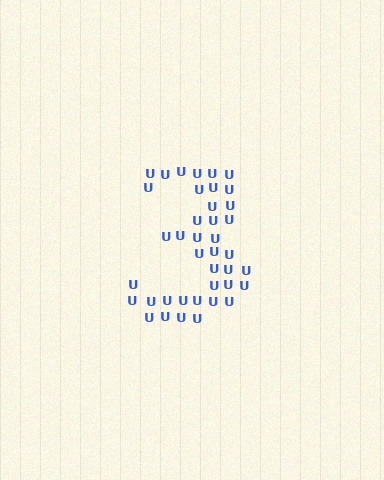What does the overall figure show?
The overall figure shows the digit 3.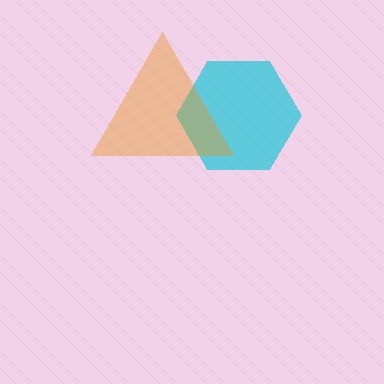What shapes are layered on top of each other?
The layered shapes are: a cyan hexagon, an orange triangle.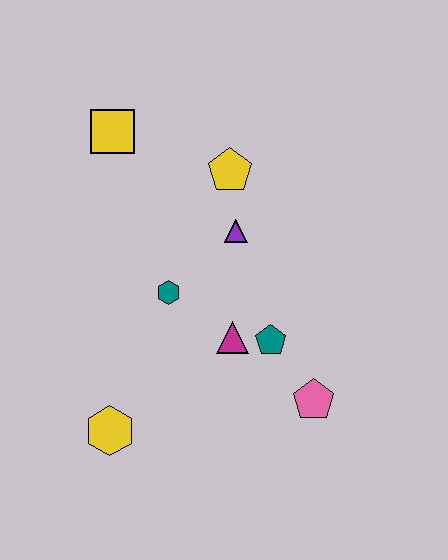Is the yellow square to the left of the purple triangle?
Yes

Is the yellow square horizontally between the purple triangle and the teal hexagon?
No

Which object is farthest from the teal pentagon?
The yellow square is farthest from the teal pentagon.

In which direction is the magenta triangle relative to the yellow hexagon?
The magenta triangle is to the right of the yellow hexagon.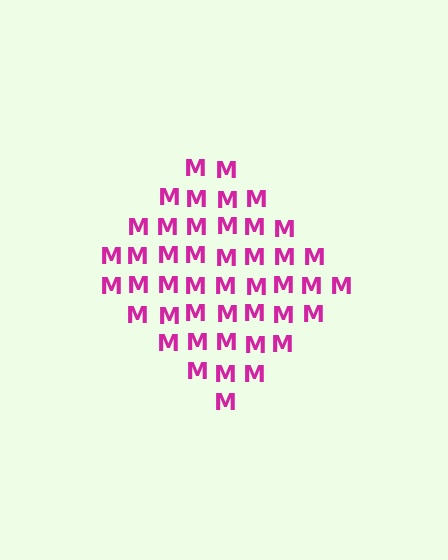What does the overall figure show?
The overall figure shows a diamond.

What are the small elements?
The small elements are letter M's.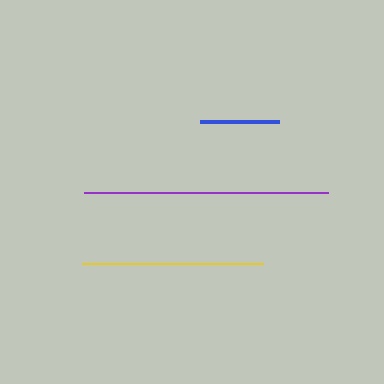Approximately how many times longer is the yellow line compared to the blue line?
The yellow line is approximately 2.3 times the length of the blue line.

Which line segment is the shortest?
The blue line is the shortest at approximately 78 pixels.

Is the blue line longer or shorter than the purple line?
The purple line is longer than the blue line.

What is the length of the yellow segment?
The yellow segment is approximately 181 pixels long.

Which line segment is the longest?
The purple line is the longest at approximately 243 pixels.